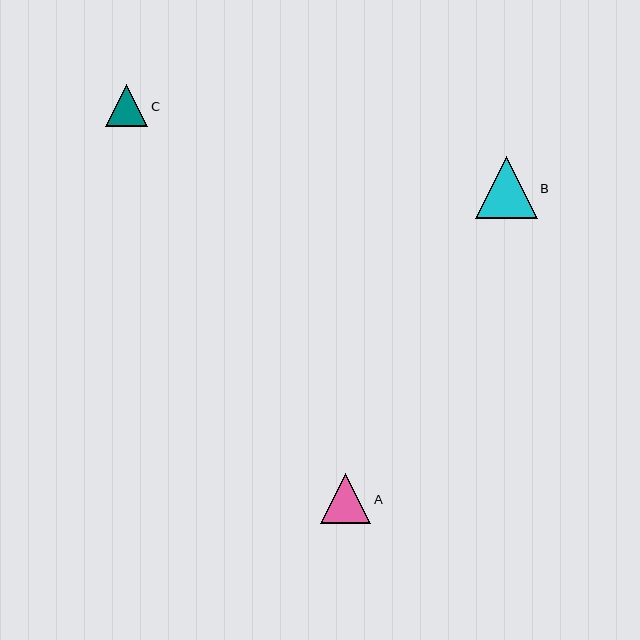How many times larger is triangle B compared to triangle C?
Triangle B is approximately 1.5 times the size of triangle C.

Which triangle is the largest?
Triangle B is the largest with a size of approximately 62 pixels.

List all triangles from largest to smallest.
From largest to smallest: B, A, C.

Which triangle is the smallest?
Triangle C is the smallest with a size of approximately 42 pixels.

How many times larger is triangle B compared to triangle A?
Triangle B is approximately 1.2 times the size of triangle A.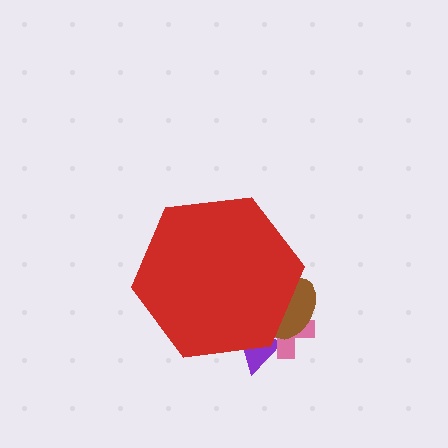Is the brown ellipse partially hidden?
Yes, the brown ellipse is partially hidden behind the red hexagon.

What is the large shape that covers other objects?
A red hexagon.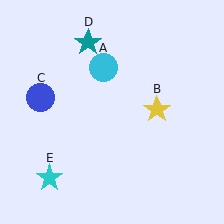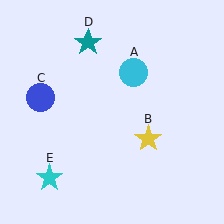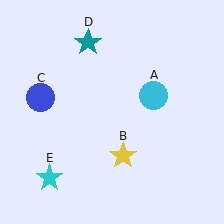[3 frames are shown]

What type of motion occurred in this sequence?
The cyan circle (object A), yellow star (object B) rotated clockwise around the center of the scene.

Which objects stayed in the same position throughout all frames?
Blue circle (object C) and teal star (object D) and cyan star (object E) remained stationary.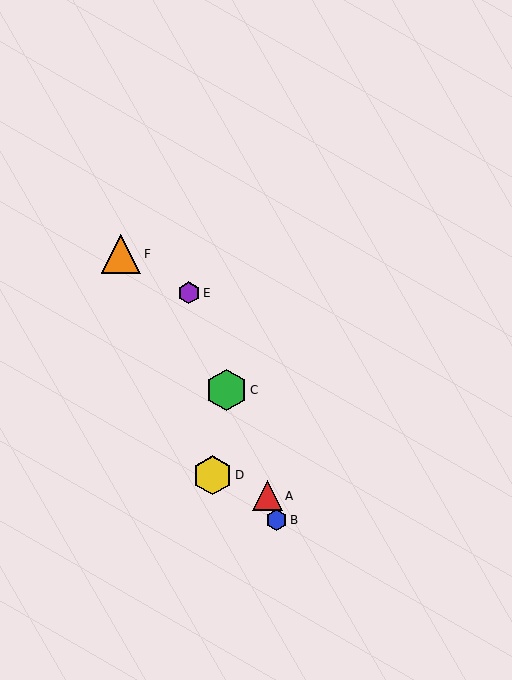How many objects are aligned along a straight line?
4 objects (A, B, C, E) are aligned along a straight line.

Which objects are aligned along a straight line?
Objects A, B, C, E are aligned along a straight line.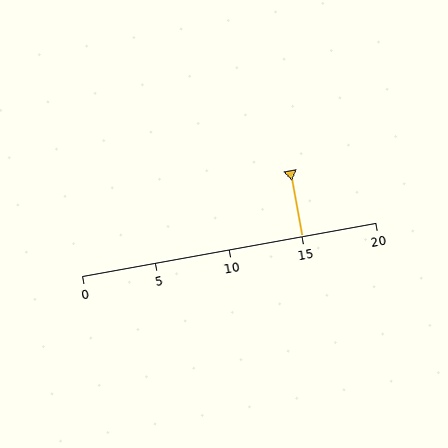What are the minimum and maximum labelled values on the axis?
The axis runs from 0 to 20.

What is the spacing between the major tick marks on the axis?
The major ticks are spaced 5 apart.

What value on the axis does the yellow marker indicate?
The marker indicates approximately 15.